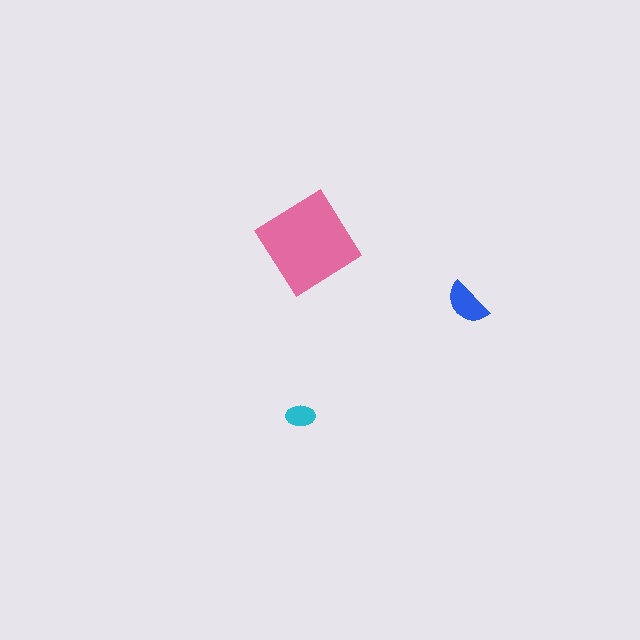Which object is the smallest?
The cyan ellipse.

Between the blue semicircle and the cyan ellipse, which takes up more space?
The blue semicircle.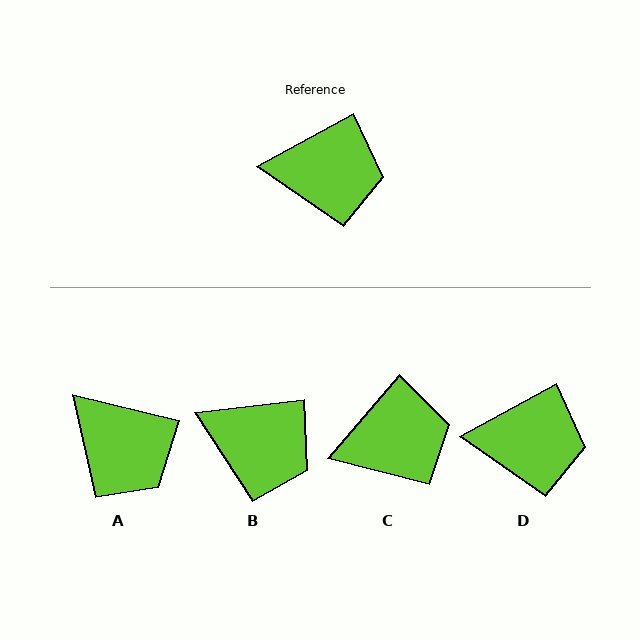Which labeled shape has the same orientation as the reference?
D.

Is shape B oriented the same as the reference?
No, it is off by about 22 degrees.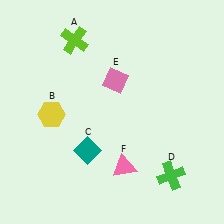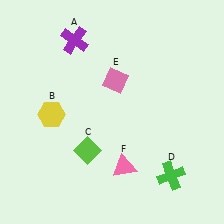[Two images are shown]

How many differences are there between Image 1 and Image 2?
There are 2 differences between the two images.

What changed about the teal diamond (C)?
In Image 1, C is teal. In Image 2, it changed to lime.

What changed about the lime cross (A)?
In Image 1, A is lime. In Image 2, it changed to purple.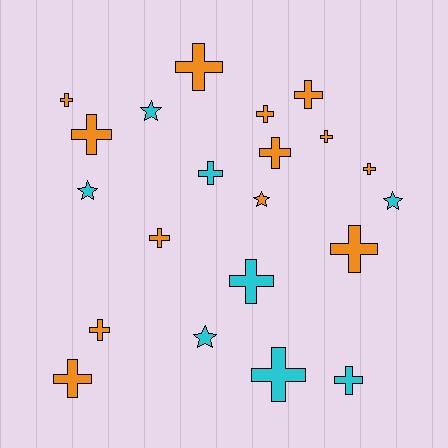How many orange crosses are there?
There are 12 orange crosses.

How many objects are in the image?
There are 21 objects.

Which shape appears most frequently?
Cross, with 16 objects.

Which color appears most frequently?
Orange, with 13 objects.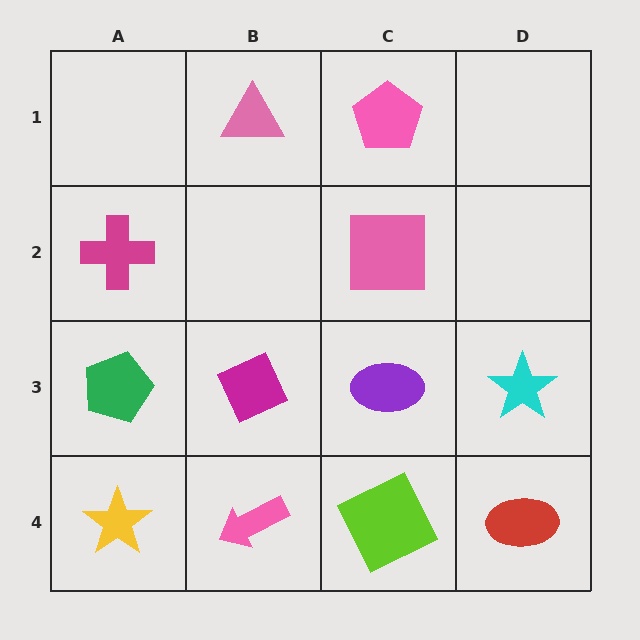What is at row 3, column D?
A cyan star.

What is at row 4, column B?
A pink arrow.